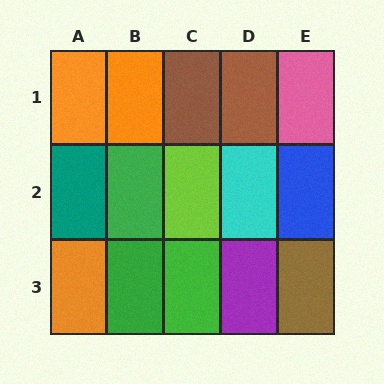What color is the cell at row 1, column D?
Brown.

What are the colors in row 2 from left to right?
Teal, green, lime, cyan, blue.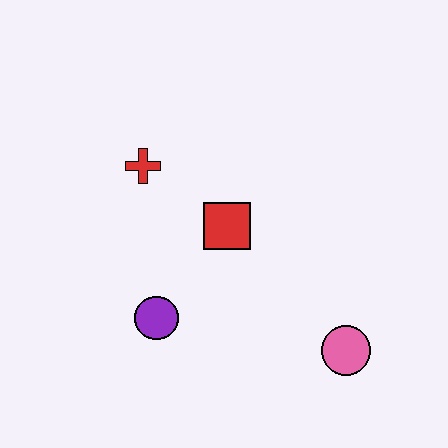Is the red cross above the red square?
Yes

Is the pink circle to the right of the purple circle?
Yes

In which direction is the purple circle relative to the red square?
The purple circle is below the red square.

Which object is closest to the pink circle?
The red square is closest to the pink circle.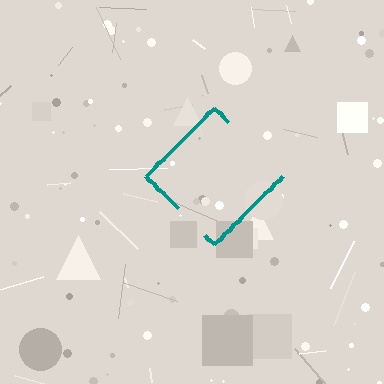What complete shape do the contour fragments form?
The contour fragments form a diamond.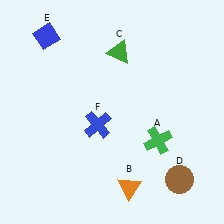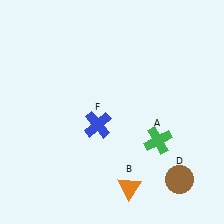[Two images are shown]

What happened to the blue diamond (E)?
The blue diamond (E) was removed in Image 2. It was in the top-left area of Image 1.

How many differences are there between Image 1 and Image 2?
There are 2 differences between the two images.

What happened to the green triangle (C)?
The green triangle (C) was removed in Image 2. It was in the top-right area of Image 1.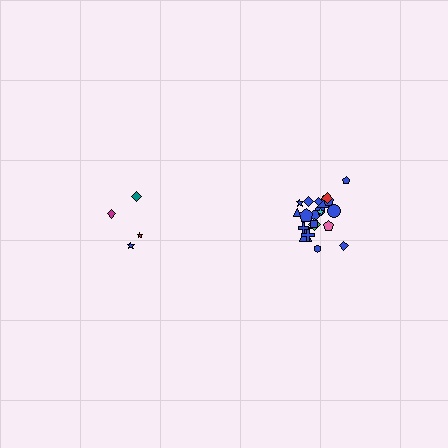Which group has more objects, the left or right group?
The right group.